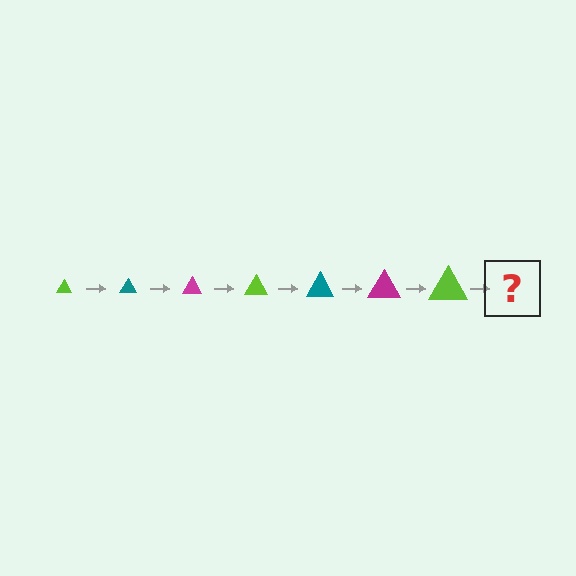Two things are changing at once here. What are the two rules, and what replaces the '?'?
The two rules are that the triangle grows larger each step and the color cycles through lime, teal, and magenta. The '?' should be a teal triangle, larger than the previous one.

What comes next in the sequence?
The next element should be a teal triangle, larger than the previous one.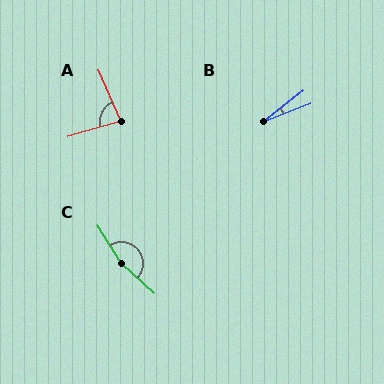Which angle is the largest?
C, at approximately 163 degrees.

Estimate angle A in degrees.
Approximately 82 degrees.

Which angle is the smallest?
B, at approximately 17 degrees.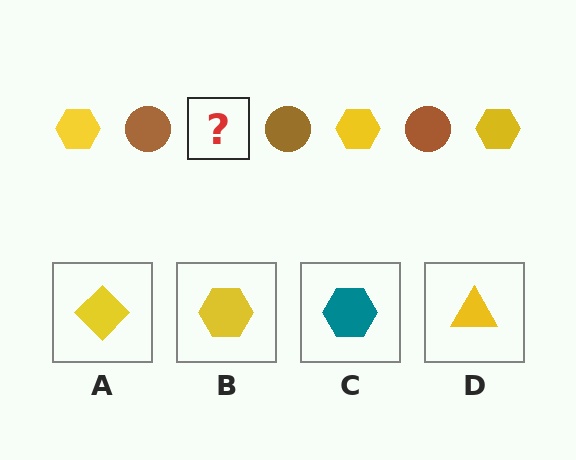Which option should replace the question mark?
Option B.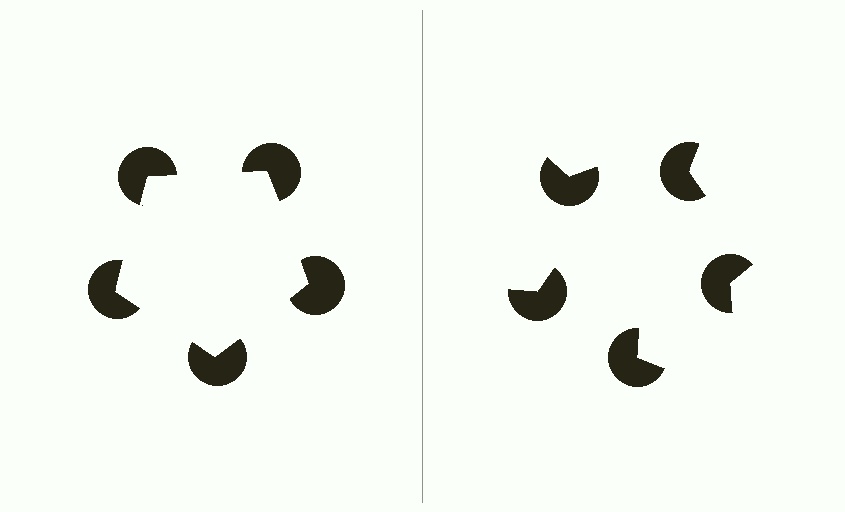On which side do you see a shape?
An illusory pentagon appears on the left side. On the right side the wedge cuts are rotated, so no coherent shape forms.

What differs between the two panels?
The pac-man discs are positioned identically on both sides; only the wedge orientations differ. On the left they align to a pentagon; on the right they are misaligned.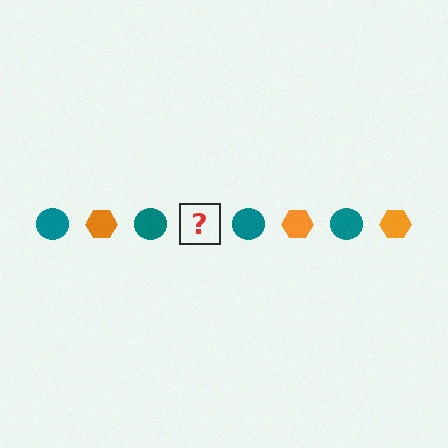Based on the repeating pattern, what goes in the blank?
The blank should be an orange hexagon.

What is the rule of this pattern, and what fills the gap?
The rule is that the pattern alternates between teal circle and orange hexagon. The gap should be filled with an orange hexagon.